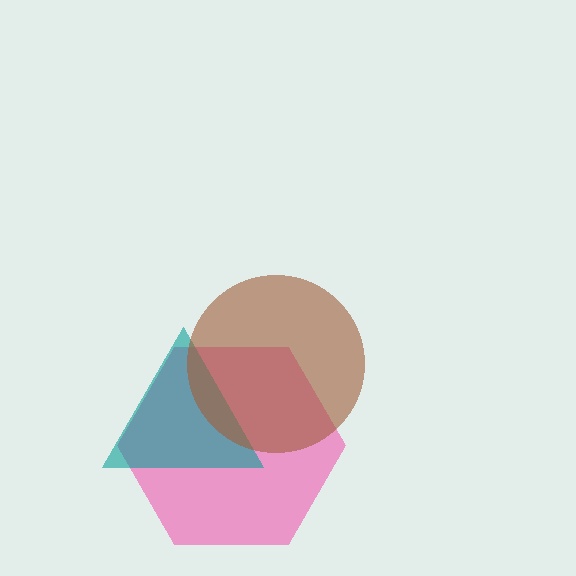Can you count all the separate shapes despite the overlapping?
Yes, there are 3 separate shapes.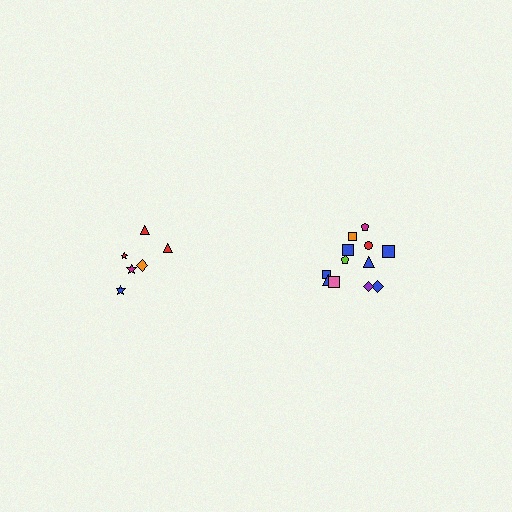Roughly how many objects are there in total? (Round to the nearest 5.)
Roughly 20 objects in total.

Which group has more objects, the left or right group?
The right group.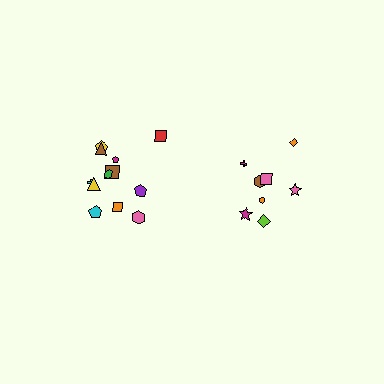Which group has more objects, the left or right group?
The left group.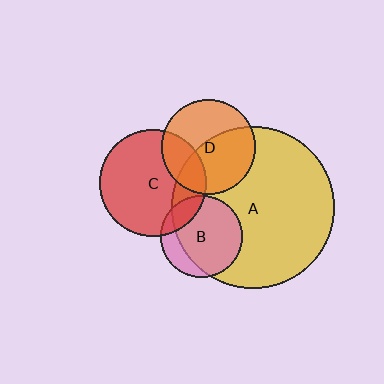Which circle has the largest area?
Circle A (yellow).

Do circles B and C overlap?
Yes.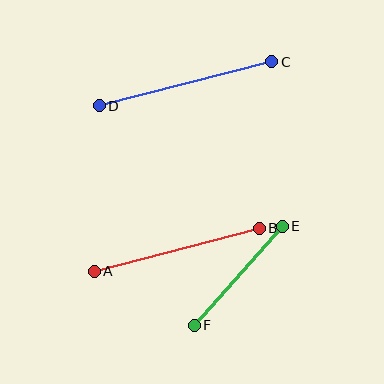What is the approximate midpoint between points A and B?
The midpoint is at approximately (177, 250) pixels.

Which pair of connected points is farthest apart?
Points C and D are farthest apart.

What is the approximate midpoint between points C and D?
The midpoint is at approximately (185, 84) pixels.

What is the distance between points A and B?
The distance is approximately 171 pixels.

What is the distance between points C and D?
The distance is approximately 178 pixels.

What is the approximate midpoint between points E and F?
The midpoint is at approximately (238, 276) pixels.